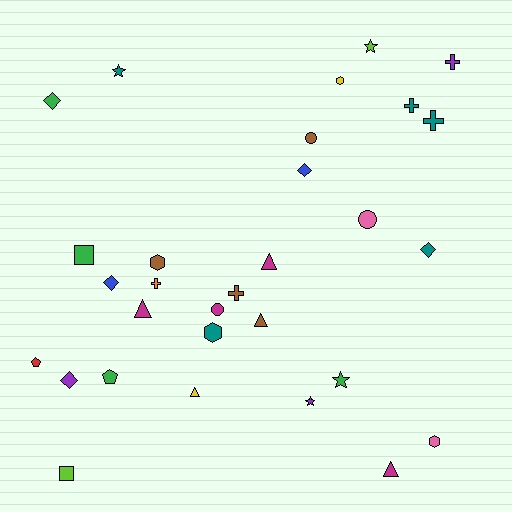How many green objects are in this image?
There are 4 green objects.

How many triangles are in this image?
There are 5 triangles.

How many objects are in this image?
There are 30 objects.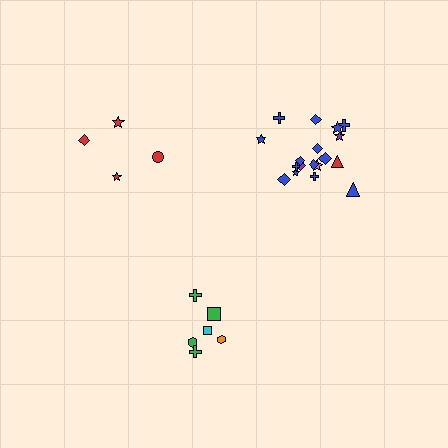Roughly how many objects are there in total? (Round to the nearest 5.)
Roughly 30 objects in total.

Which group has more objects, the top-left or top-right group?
The top-right group.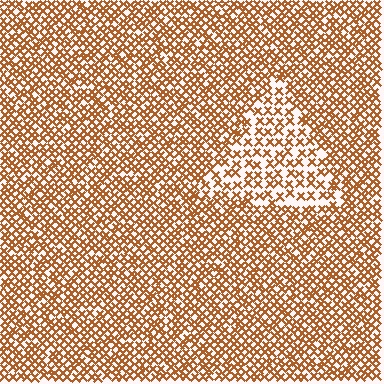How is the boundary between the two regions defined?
The boundary is defined by a change in element density (approximately 1.8x ratio). All elements are the same color, size, and shape.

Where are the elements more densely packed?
The elements are more densely packed outside the triangle boundary.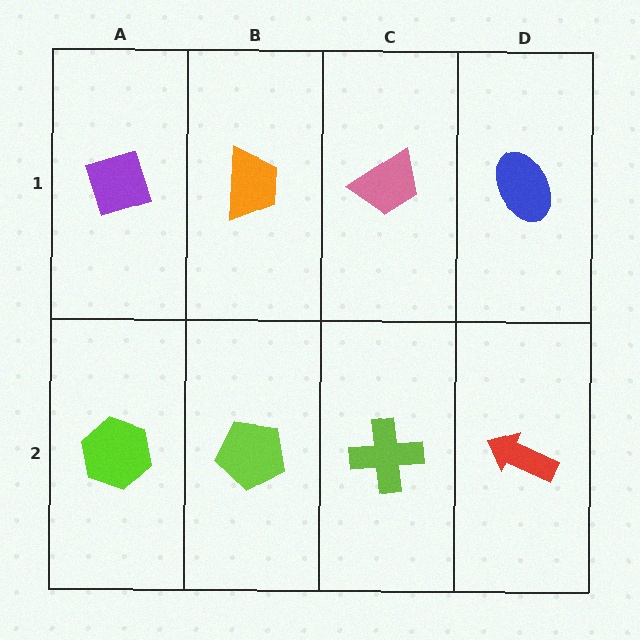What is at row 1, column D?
A blue ellipse.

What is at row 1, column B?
An orange trapezoid.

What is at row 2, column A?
A lime hexagon.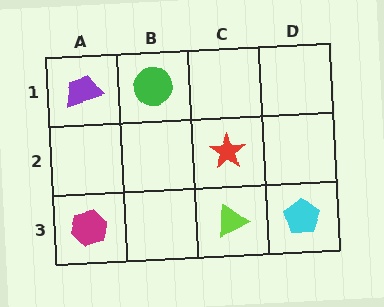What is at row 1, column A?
A purple trapezoid.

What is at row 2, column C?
A red star.